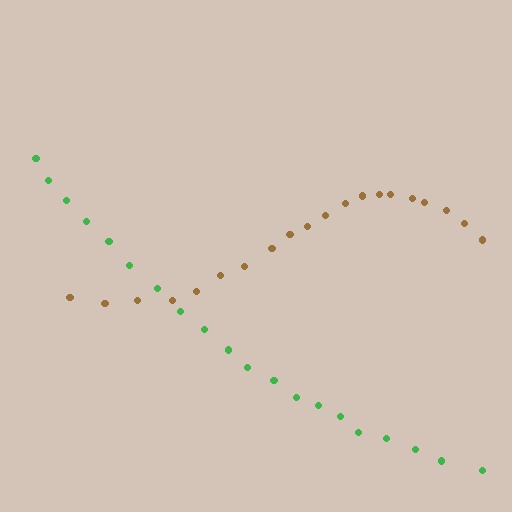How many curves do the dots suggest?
There are 2 distinct paths.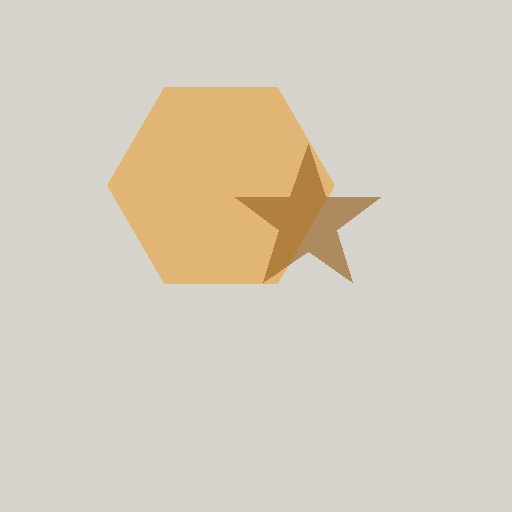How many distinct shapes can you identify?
There are 2 distinct shapes: an orange hexagon, a brown star.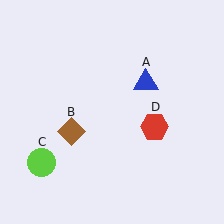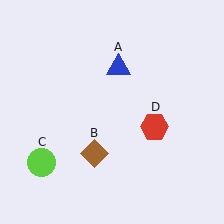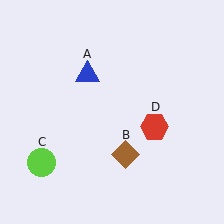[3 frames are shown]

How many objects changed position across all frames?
2 objects changed position: blue triangle (object A), brown diamond (object B).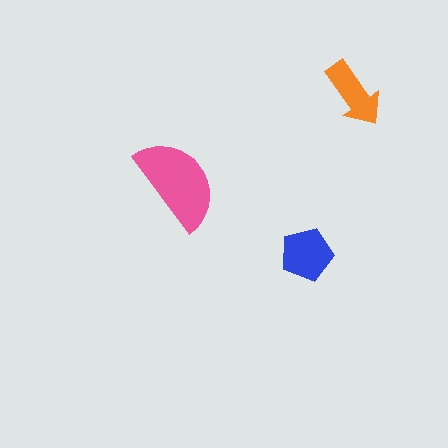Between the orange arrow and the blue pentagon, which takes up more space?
The blue pentagon.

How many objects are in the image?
There are 3 objects in the image.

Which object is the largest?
The pink semicircle.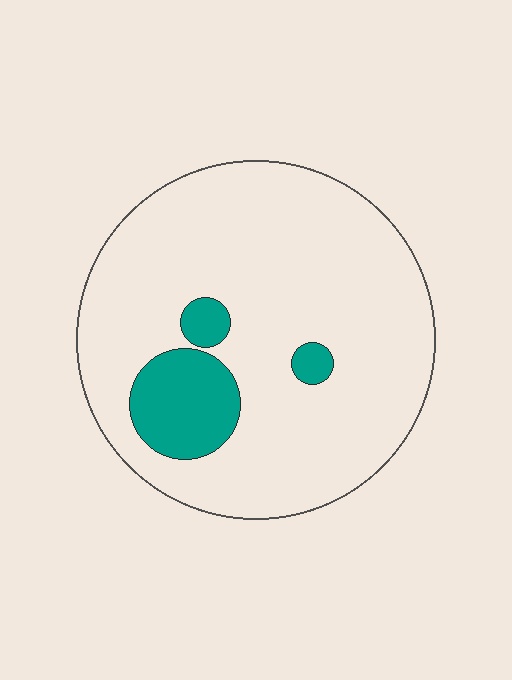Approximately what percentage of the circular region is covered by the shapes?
Approximately 15%.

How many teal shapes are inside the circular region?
3.